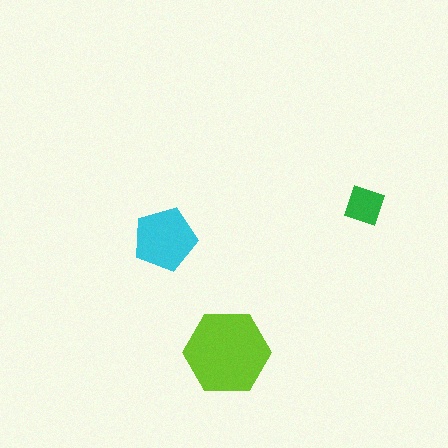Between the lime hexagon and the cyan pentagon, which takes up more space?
The lime hexagon.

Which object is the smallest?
The green diamond.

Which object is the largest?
The lime hexagon.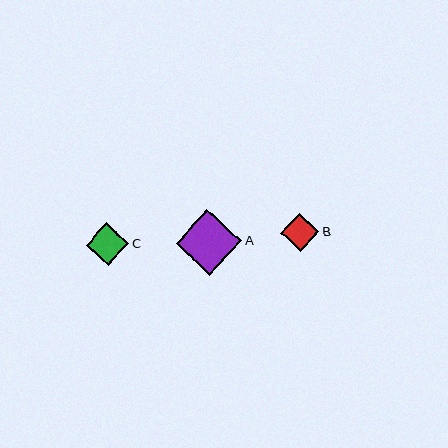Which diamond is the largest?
Diamond A is the largest with a size of approximately 65 pixels.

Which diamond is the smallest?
Diamond B is the smallest with a size of approximately 38 pixels.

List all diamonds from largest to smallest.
From largest to smallest: A, C, B.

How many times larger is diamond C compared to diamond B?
Diamond C is approximately 1.1 times the size of diamond B.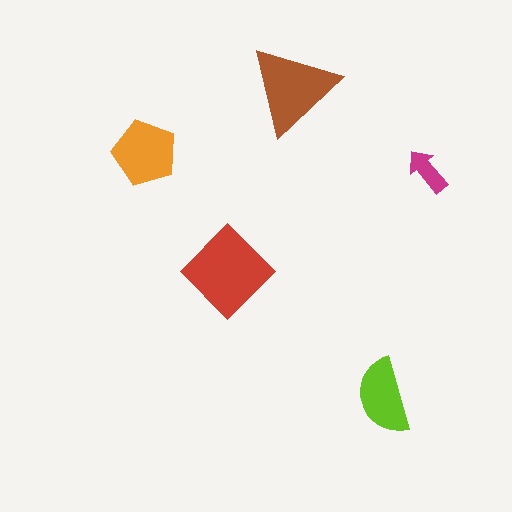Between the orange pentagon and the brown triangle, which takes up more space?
The brown triangle.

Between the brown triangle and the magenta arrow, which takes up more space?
The brown triangle.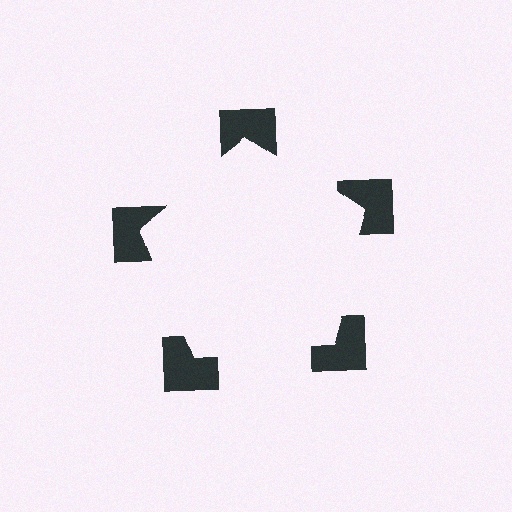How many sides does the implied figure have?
5 sides.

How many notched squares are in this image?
There are 5 — one at each vertex of the illusory pentagon.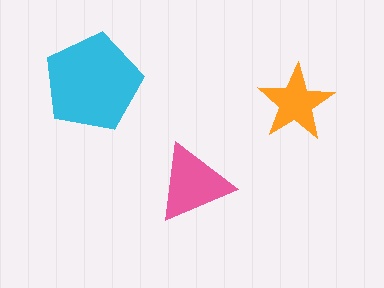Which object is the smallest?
The orange star.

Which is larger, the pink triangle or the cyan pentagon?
The cyan pentagon.